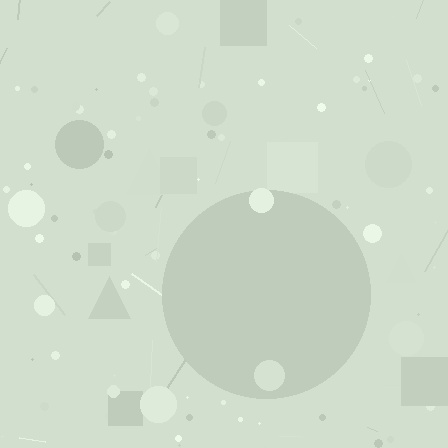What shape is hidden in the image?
A circle is hidden in the image.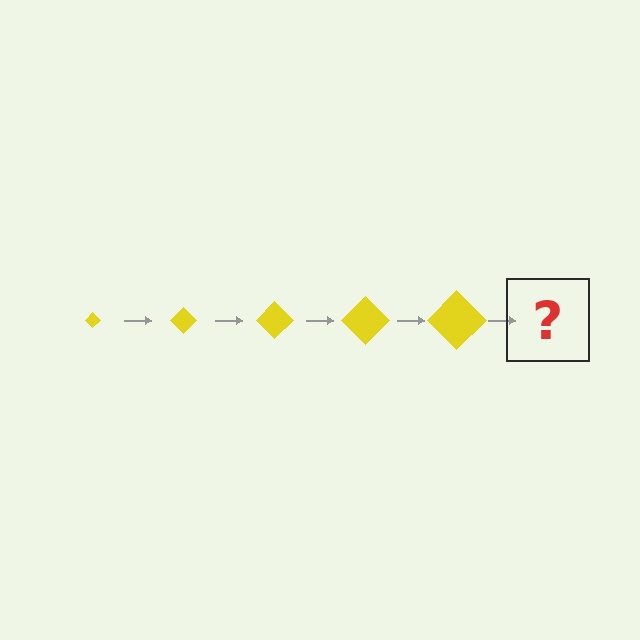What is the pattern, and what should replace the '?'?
The pattern is that the diamond gets progressively larger each step. The '?' should be a yellow diamond, larger than the previous one.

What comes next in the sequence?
The next element should be a yellow diamond, larger than the previous one.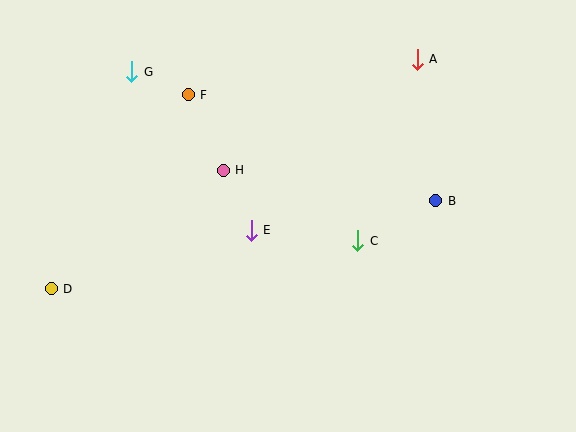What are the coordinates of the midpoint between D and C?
The midpoint between D and C is at (205, 265).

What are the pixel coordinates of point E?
Point E is at (251, 230).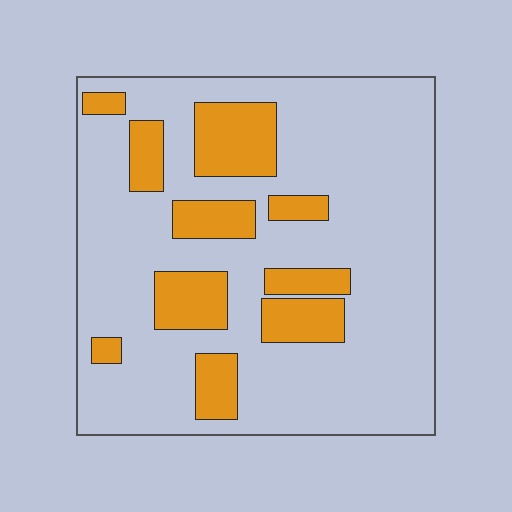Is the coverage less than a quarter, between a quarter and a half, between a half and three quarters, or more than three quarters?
Less than a quarter.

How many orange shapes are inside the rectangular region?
10.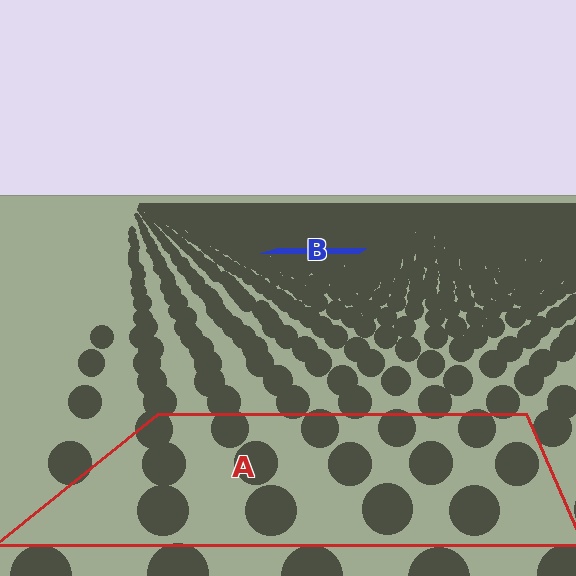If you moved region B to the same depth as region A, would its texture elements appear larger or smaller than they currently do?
They would appear larger. At a closer depth, the same texture elements are projected at a bigger on-screen size.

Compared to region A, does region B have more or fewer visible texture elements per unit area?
Region B has more texture elements per unit area — they are packed more densely because it is farther away.